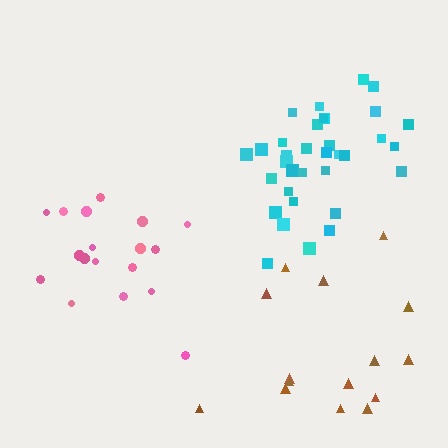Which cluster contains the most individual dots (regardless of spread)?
Cyan (34).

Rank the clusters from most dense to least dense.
cyan, pink, brown.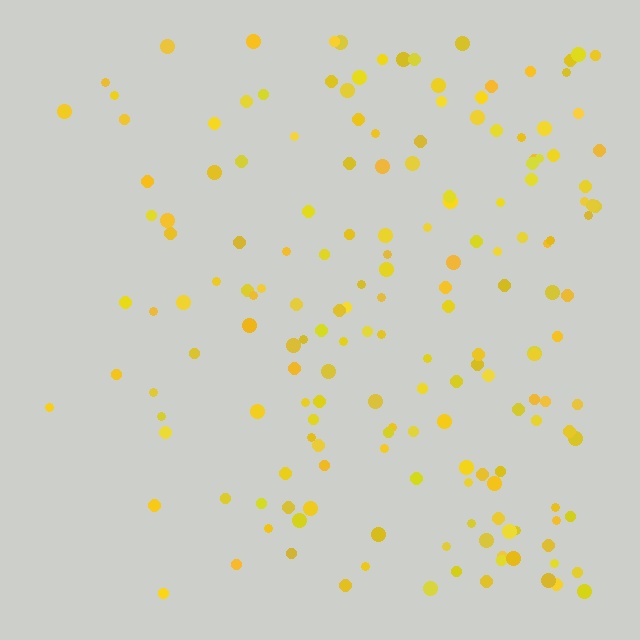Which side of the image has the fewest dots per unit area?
The left.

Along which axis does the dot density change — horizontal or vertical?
Horizontal.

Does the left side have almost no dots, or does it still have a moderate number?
Still a moderate number, just noticeably fewer than the right.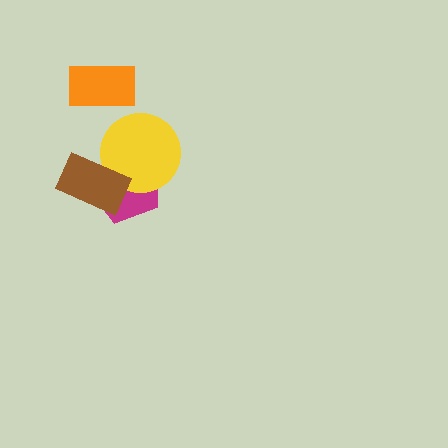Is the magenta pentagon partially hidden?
Yes, it is partially covered by another shape.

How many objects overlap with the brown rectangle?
2 objects overlap with the brown rectangle.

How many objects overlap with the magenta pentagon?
2 objects overlap with the magenta pentagon.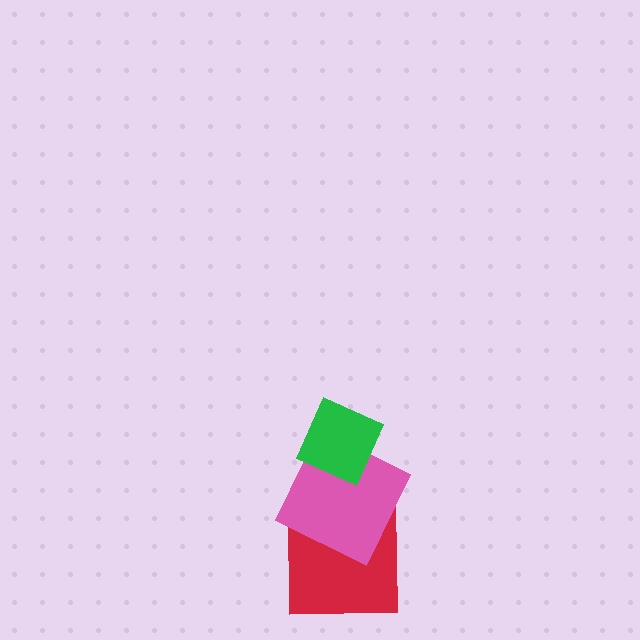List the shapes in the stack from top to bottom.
From top to bottom: the green diamond, the pink square, the red square.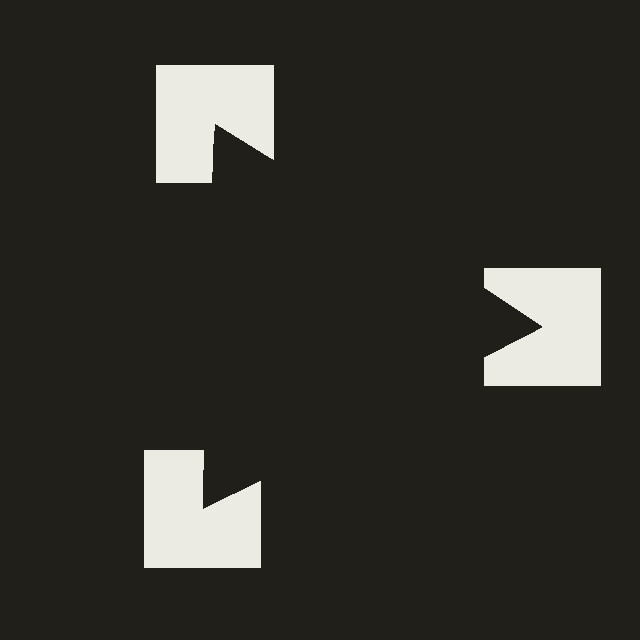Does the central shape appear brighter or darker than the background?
It typically appears slightly darker than the background, even though no actual brightness change is drawn.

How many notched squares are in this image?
There are 3 — one at each vertex of the illusory triangle.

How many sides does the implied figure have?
3 sides.